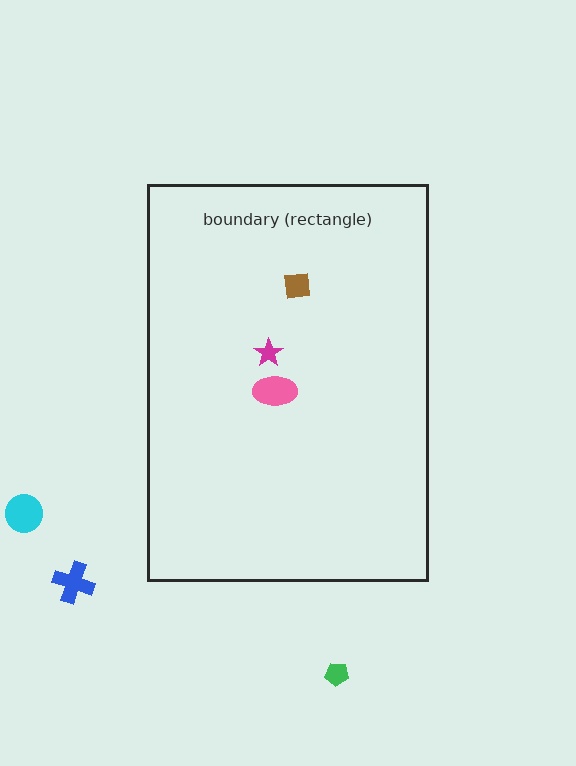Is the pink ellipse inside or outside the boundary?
Inside.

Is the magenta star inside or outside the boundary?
Inside.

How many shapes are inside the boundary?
3 inside, 3 outside.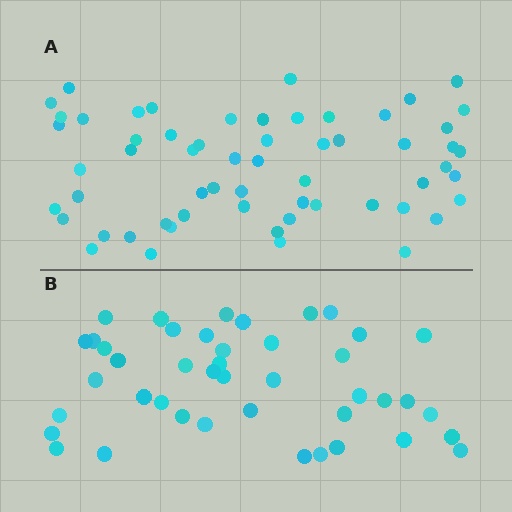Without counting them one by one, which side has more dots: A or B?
Region A (the top region) has more dots.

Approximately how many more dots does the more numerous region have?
Region A has approximately 15 more dots than region B.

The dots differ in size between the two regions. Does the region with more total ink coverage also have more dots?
No. Region B has more total ink coverage because its dots are larger, but region A actually contains more individual dots. Total area can be misleading — the number of items is what matters here.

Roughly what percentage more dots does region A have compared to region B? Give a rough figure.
About 35% more.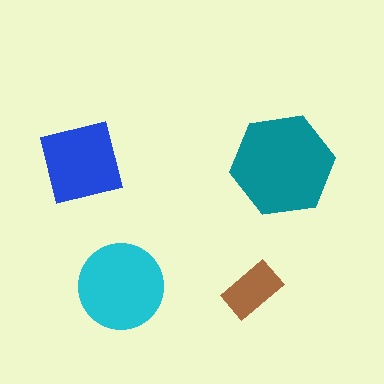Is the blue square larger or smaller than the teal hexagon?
Smaller.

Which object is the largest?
The teal hexagon.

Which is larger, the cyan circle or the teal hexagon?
The teal hexagon.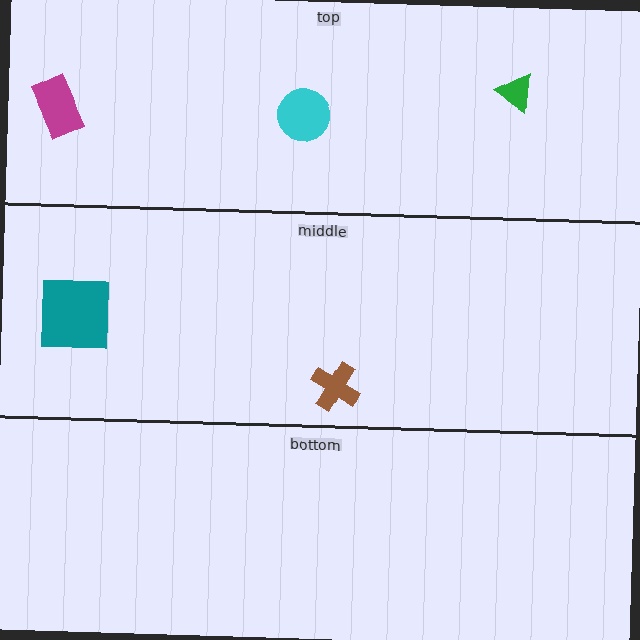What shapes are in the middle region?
The teal square, the brown cross.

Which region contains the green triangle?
The top region.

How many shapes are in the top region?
3.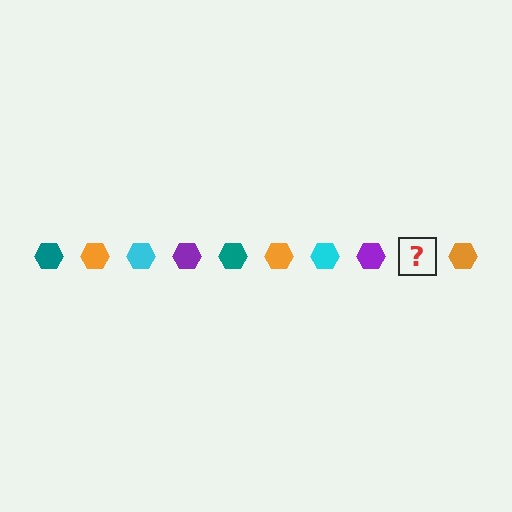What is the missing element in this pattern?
The missing element is a teal hexagon.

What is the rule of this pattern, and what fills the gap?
The rule is that the pattern cycles through teal, orange, cyan, purple hexagons. The gap should be filled with a teal hexagon.